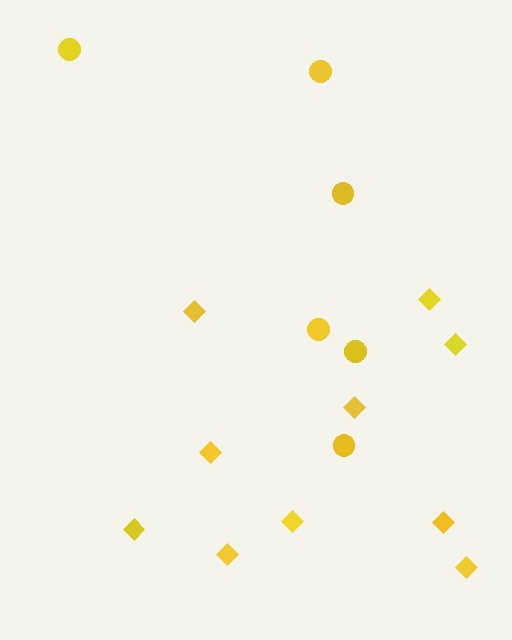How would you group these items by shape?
There are 2 groups: one group of circles (6) and one group of diamonds (10).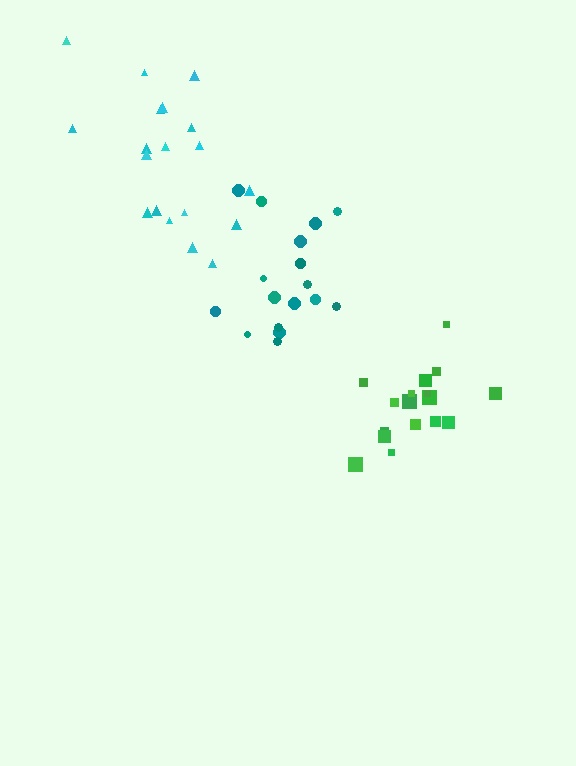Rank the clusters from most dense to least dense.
teal, green, cyan.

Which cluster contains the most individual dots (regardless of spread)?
Cyan (19).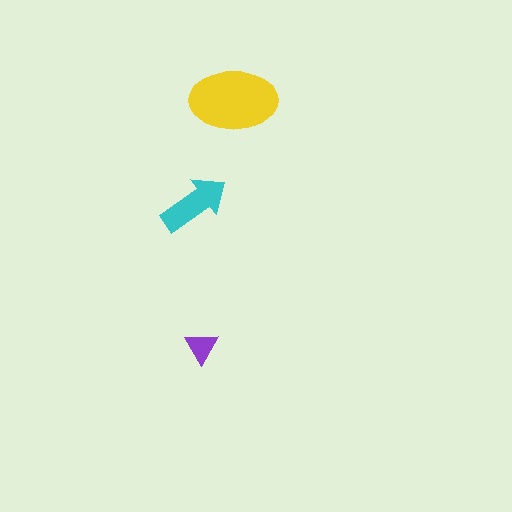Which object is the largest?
The yellow ellipse.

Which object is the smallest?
The purple triangle.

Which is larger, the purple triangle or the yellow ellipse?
The yellow ellipse.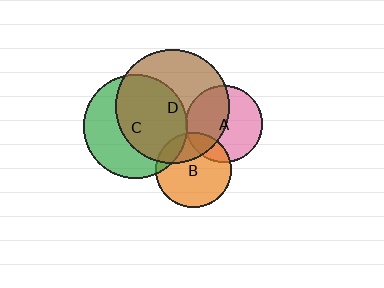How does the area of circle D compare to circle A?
Approximately 2.2 times.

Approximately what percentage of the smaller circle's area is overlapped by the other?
Approximately 15%.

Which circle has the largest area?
Circle D (brown).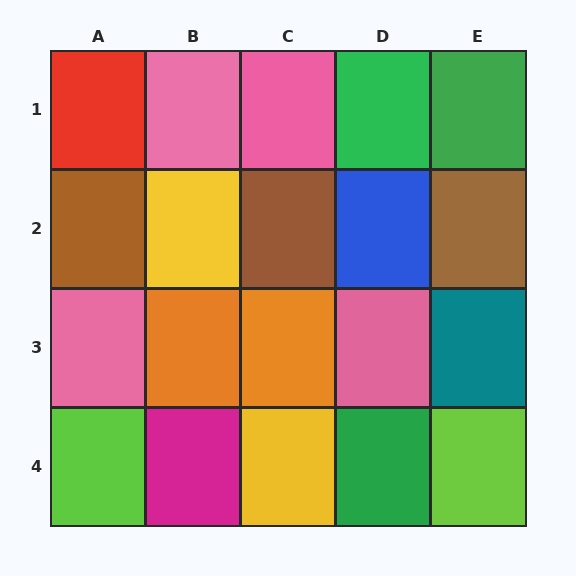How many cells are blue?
1 cell is blue.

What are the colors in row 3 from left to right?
Pink, orange, orange, pink, teal.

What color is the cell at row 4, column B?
Magenta.